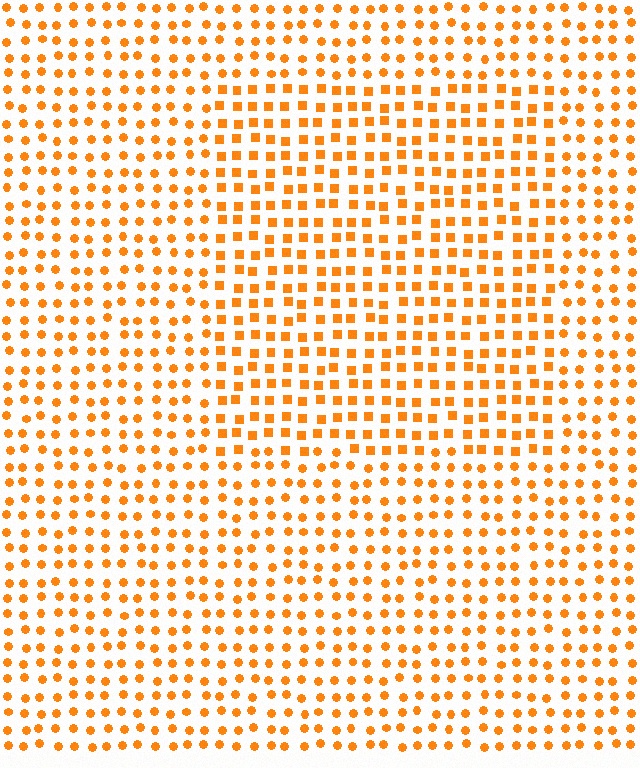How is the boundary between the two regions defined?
The boundary is defined by a change in element shape: squares inside vs. circles outside. All elements share the same color and spacing.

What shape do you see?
I see a rectangle.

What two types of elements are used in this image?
The image uses squares inside the rectangle region and circles outside it.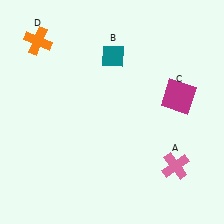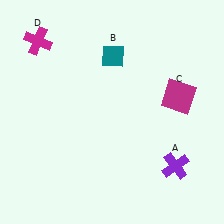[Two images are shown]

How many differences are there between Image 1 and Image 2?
There are 2 differences between the two images.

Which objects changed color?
A changed from pink to purple. D changed from orange to magenta.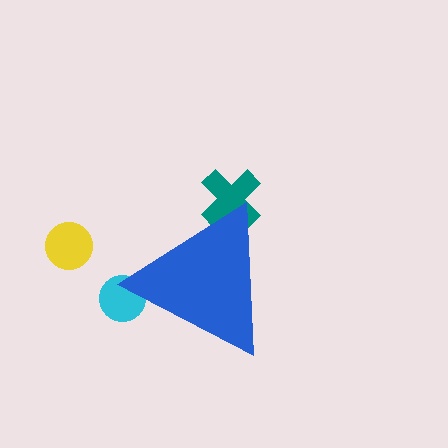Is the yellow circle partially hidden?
No, the yellow circle is fully visible.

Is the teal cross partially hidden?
Yes, the teal cross is partially hidden behind the blue triangle.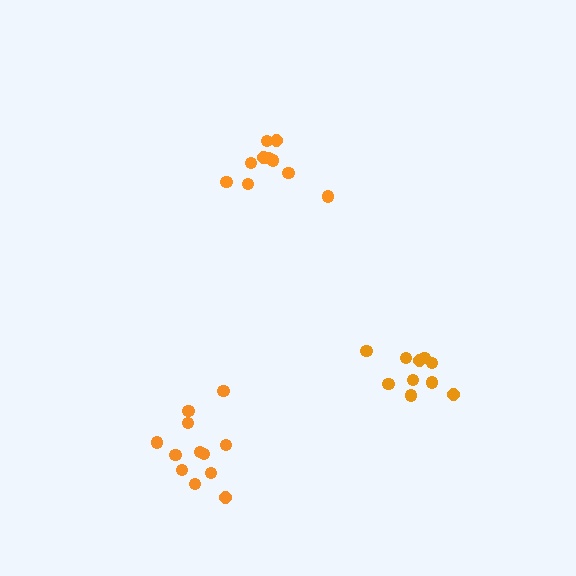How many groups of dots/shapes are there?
There are 3 groups.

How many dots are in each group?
Group 1: 10 dots, Group 2: 10 dots, Group 3: 12 dots (32 total).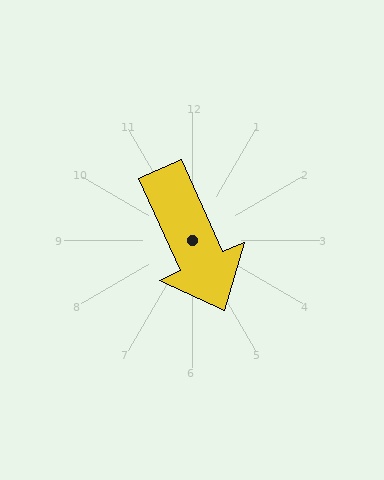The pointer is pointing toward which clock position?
Roughly 5 o'clock.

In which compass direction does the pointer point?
Southeast.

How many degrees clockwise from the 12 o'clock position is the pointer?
Approximately 156 degrees.